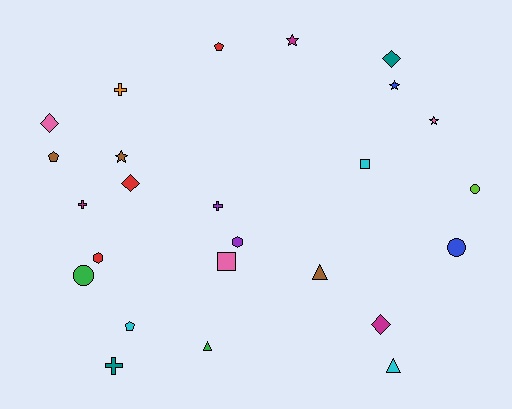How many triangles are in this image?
There are 3 triangles.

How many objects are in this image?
There are 25 objects.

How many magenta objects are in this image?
There are 3 magenta objects.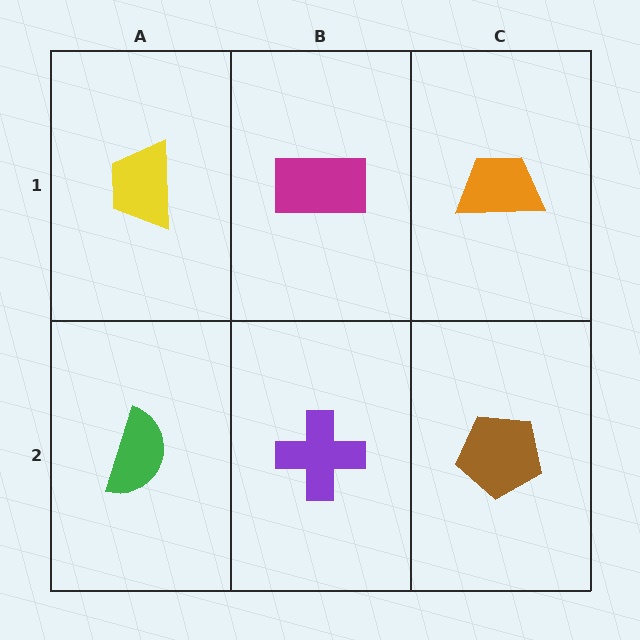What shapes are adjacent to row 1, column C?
A brown pentagon (row 2, column C), a magenta rectangle (row 1, column B).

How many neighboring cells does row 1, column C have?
2.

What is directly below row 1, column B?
A purple cross.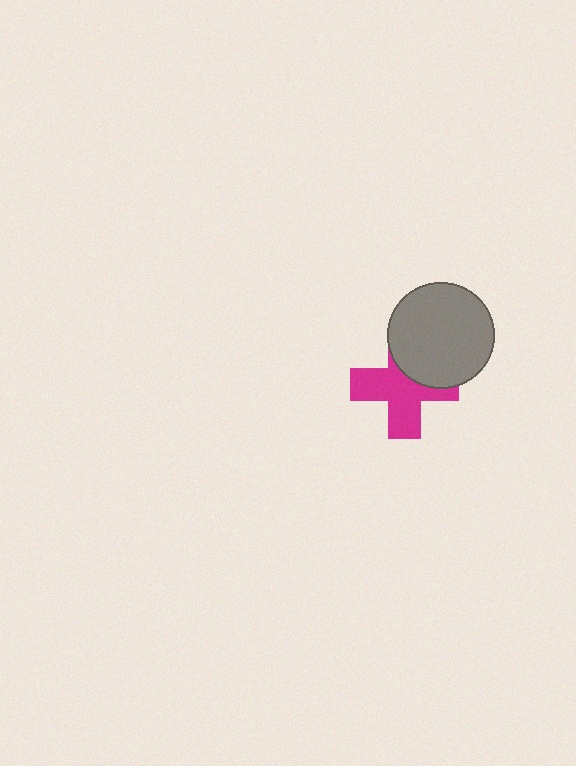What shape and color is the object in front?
The object in front is a gray circle.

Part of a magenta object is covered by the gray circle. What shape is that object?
It is a cross.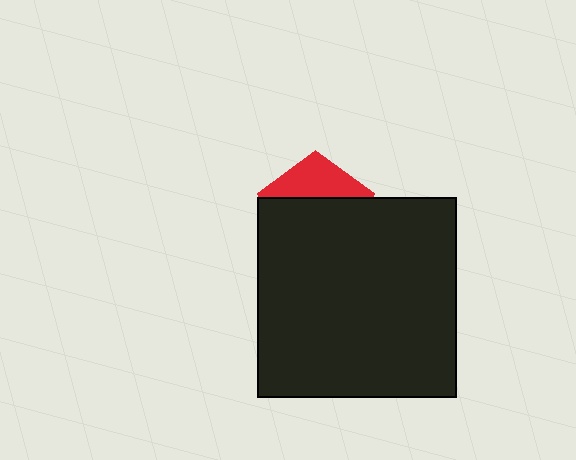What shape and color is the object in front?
The object in front is a black square.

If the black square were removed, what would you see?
You would see the complete red pentagon.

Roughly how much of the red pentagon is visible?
A small part of it is visible (roughly 33%).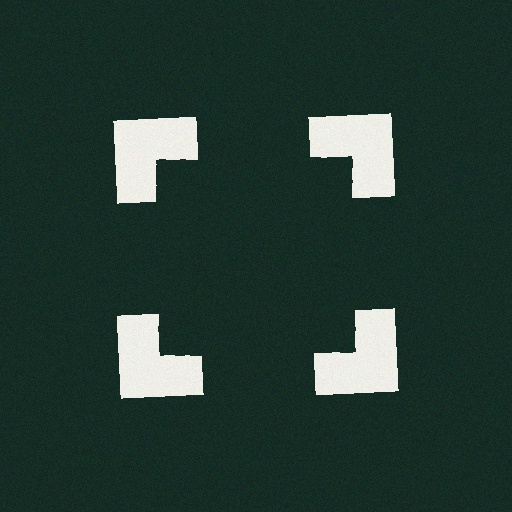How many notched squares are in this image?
There are 4 — one at each vertex of the illusory square.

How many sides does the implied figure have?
4 sides.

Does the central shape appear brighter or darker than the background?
It typically appears slightly darker than the background, even though no actual brightness change is drawn.